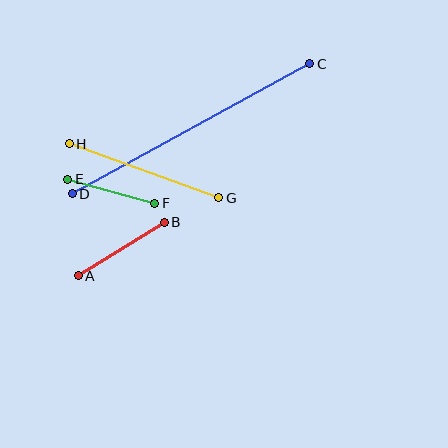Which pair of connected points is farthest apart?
Points C and D are farthest apart.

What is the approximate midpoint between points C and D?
The midpoint is at approximately (191, 129) pixels.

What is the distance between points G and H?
The distance is approximately 159 pixels.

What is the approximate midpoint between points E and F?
The midpoint is at approximately (111, 191) pixels.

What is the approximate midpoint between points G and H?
The midpoint is at approximately (144, 171) pixels.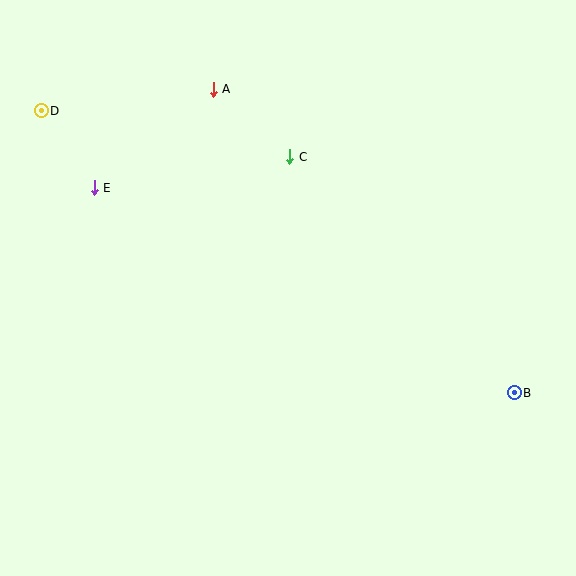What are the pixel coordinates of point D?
Point D is at (41, 111).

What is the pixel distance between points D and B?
The distance between D and B is 551 pixels.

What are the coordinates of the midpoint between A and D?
The midpoint between A and D is at (127, 100).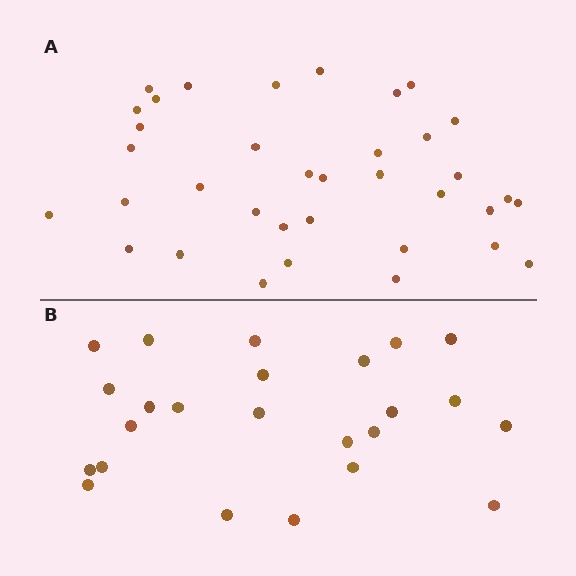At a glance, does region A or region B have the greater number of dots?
Region A (the top region) has more dots.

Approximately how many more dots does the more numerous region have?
Region A has roughly 12 or so more dots than region B.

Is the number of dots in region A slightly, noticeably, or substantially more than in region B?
Region A has substantially more. The ratio is roughly 1.5 to 1.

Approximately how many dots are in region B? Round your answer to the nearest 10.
About 20 dots. (The exact count is 24, which rounds to 20.)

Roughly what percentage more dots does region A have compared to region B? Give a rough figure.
About 50% more.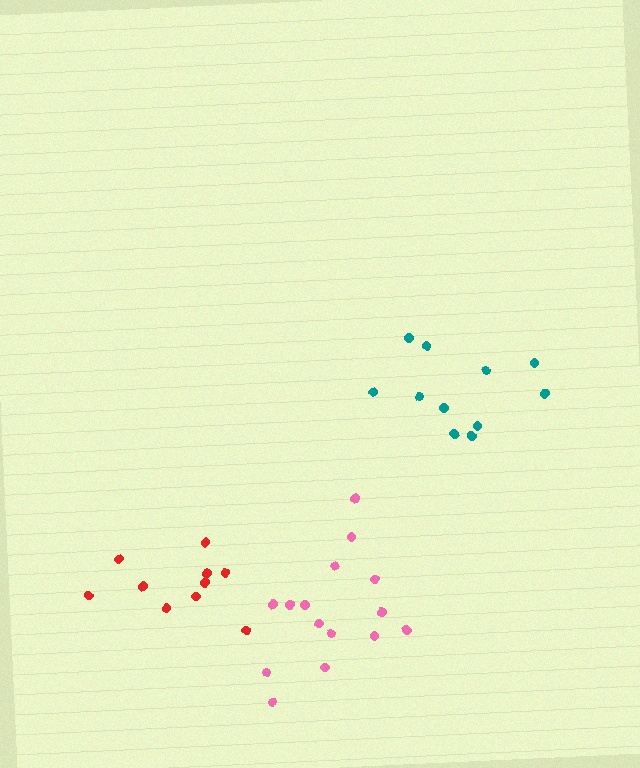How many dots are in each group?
Group 1: 10 dots, Group 2: 11 dots, Group 3: 15 dots (36 total).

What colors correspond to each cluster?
The clusters are colored: red, teal, pink.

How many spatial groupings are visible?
There are 3 spatial groupings.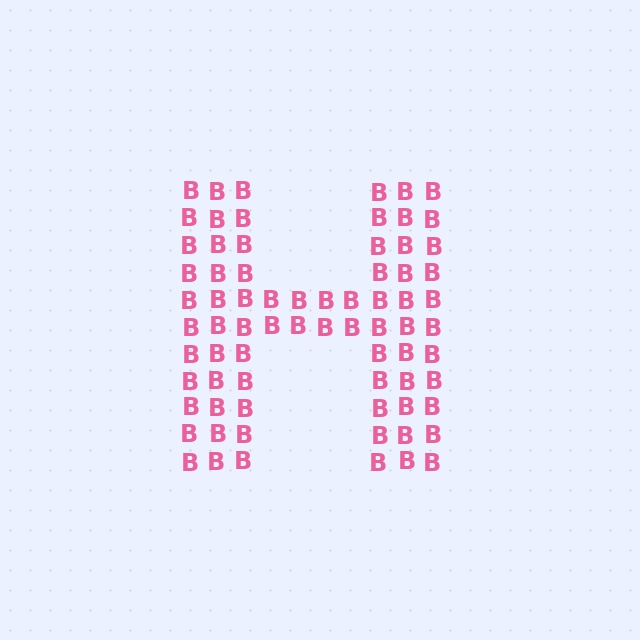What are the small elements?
The small elements are letter B's.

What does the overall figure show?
The overall figure shows the letter H.